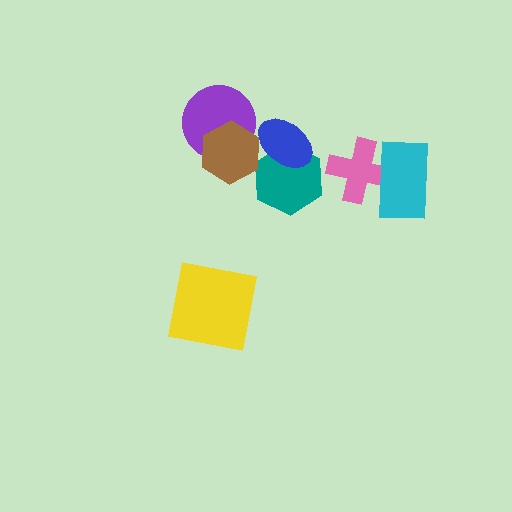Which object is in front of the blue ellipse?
The brown hexagon is in front of the blue ellipse.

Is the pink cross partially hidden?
Yes, it is partially covered by another shape.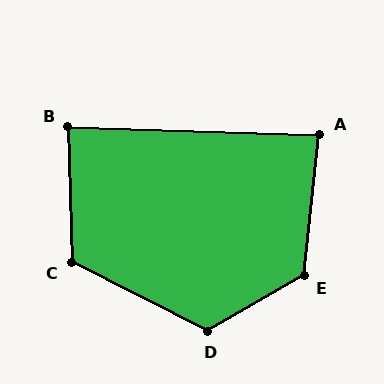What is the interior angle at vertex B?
Approximately 87 degrees (approximately right).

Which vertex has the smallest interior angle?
A, at approximately 86 degrees.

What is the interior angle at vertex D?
Approximately 124 degrees (obtuse).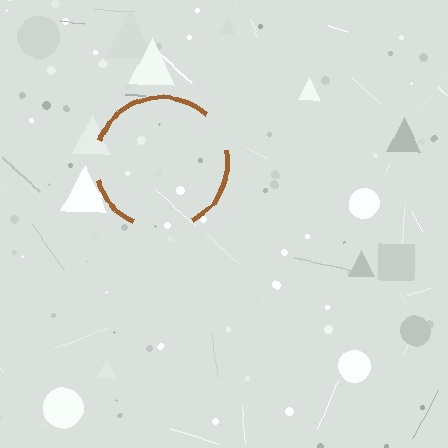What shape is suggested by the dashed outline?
The dashed outline suggests a circle.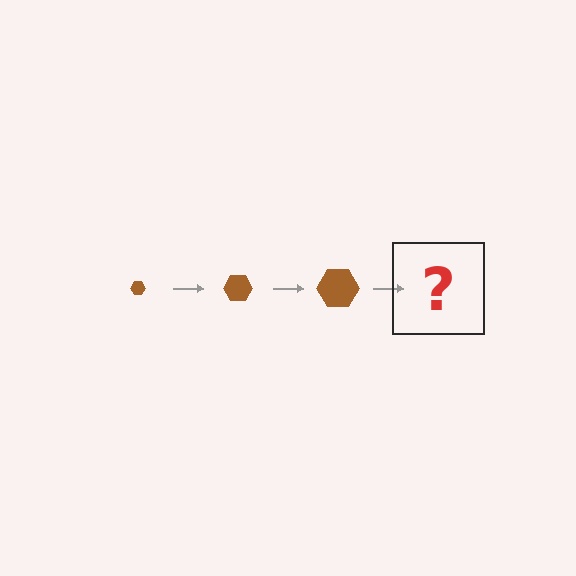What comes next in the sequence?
The next element should be a brown hexagon, larger than the previous one.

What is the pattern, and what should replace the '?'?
The pattern is that the hexagon gets progressively larger each step. The '?' should be a brown hexagon, larger than the previous one.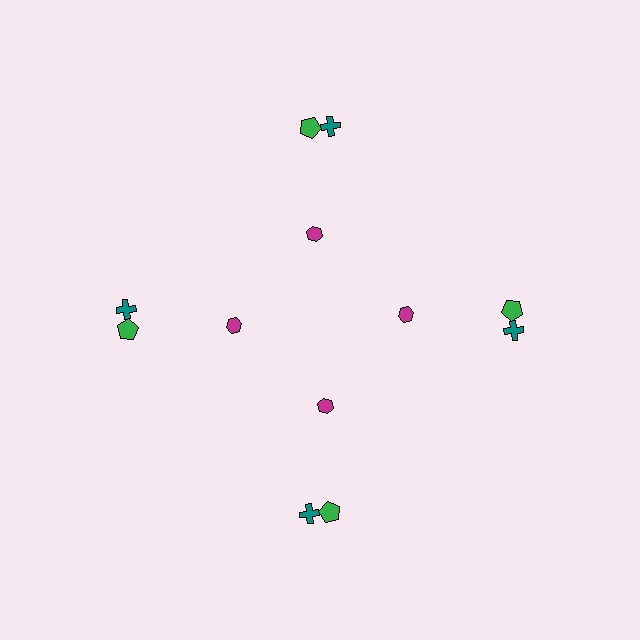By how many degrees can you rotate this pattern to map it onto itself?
The pattern maps onto itself every 90 degrees of rotation.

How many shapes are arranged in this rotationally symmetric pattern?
There are 12 shapes, arranged in 4 groups of 3.